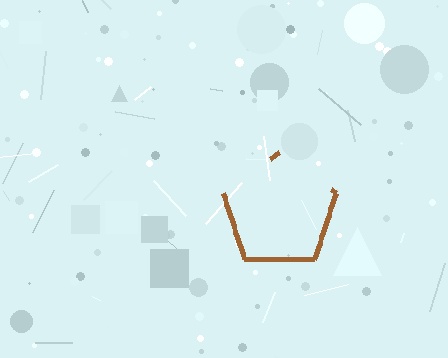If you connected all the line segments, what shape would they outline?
They would outline a pentagon.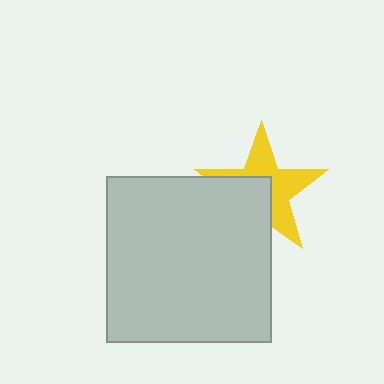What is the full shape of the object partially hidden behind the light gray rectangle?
The partially hidden object is a yellow star.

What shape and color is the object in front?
The object in front is a light gray rectangle.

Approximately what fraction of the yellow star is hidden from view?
Roughly 44% of the yellow star is hidden behind the light gray rectangle.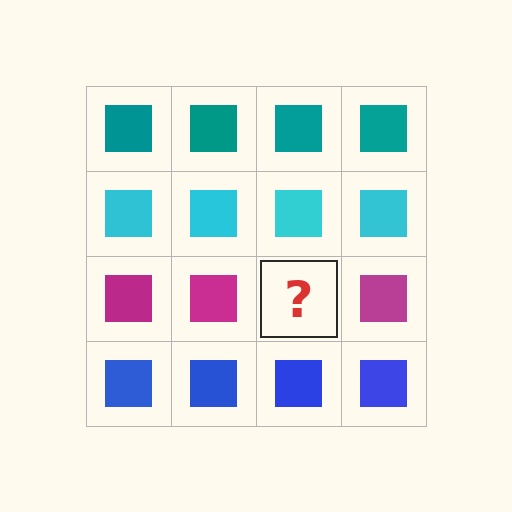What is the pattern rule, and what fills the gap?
The rule is that each row has a consistent color. The gap should be filled with a magenta square.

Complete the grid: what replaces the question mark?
The question mark should be replaced with a magenta square.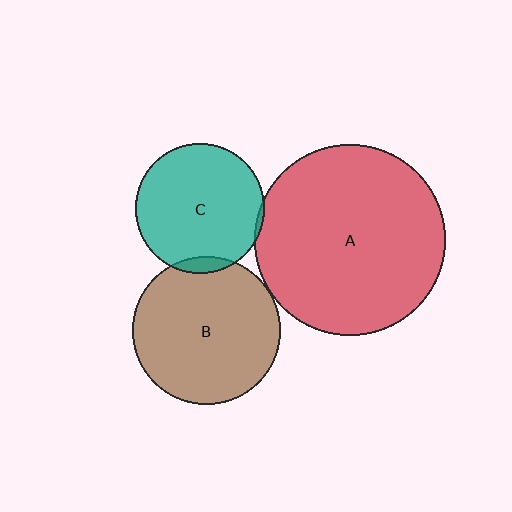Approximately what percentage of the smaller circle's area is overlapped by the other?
Approximately 5%.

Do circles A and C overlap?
Yes.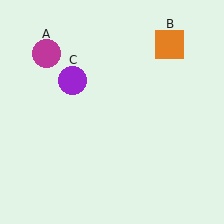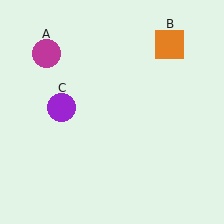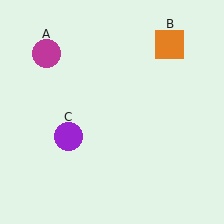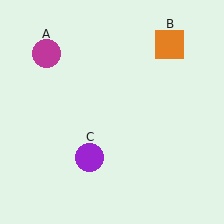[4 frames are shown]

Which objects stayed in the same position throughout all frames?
Magenta circle (object A) and orange square (object B) remained stationary.